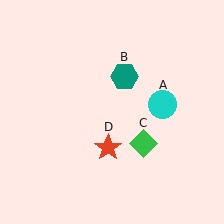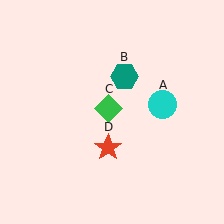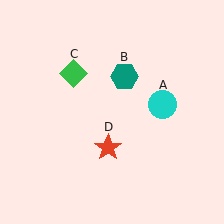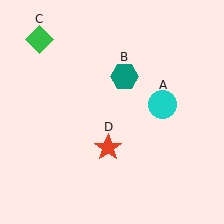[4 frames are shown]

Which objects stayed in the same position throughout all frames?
Cyan circle (object A) and teal hexagon (object B) and red star (object D) remained stationary.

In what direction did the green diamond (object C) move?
The green diamond (object C) moved up and to the left.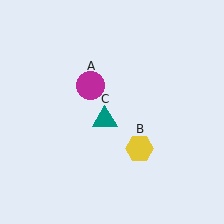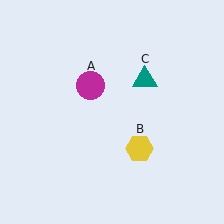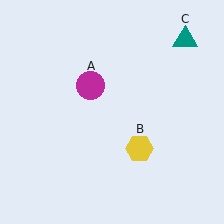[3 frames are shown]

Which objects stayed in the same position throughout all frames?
Magenta circle (object A) and yellow hexagon (object B) remained stationary.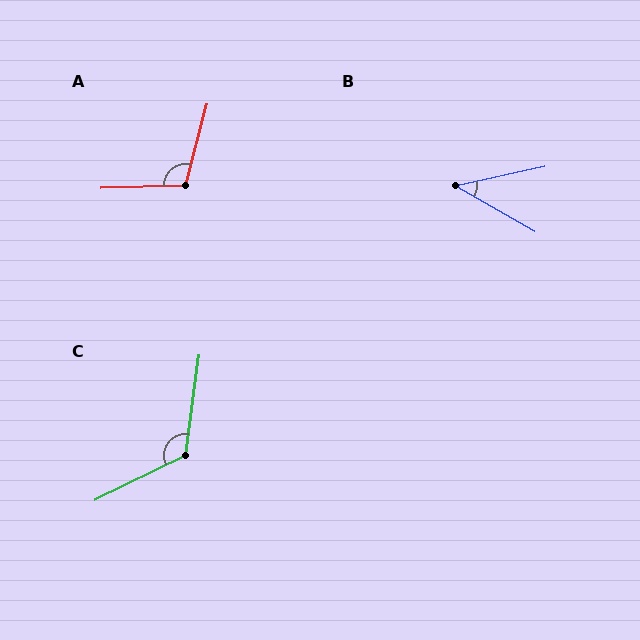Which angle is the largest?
C, at approximately 124 degrees.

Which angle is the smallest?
B, at approximately 42 degrees.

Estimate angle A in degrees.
Approximately 107 degrees.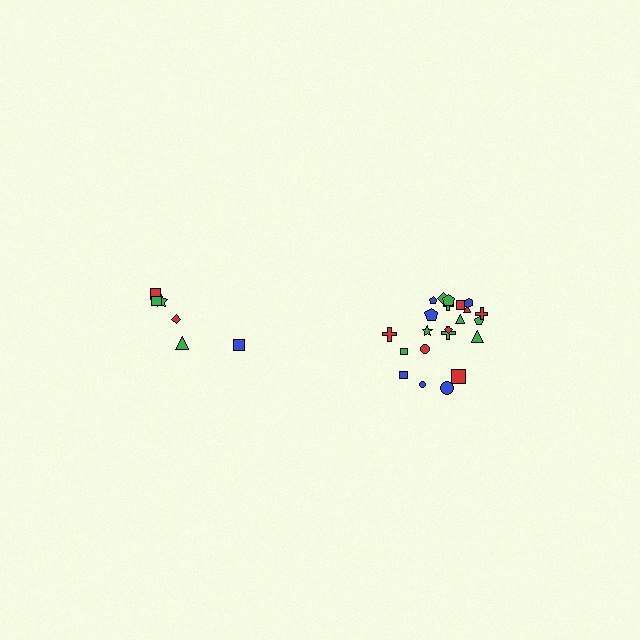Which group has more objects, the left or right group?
The right group.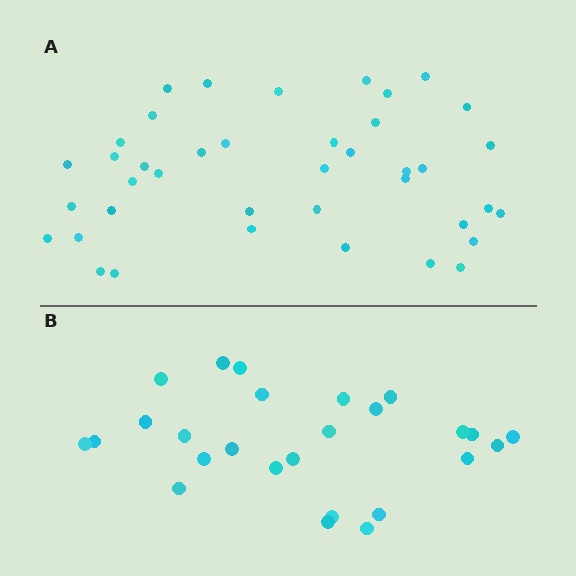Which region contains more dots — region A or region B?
Region A (the top region) has more dots.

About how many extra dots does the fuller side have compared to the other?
Region A has approximately 15 more dots than region B.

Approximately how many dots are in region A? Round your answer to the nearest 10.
About 40 dots.